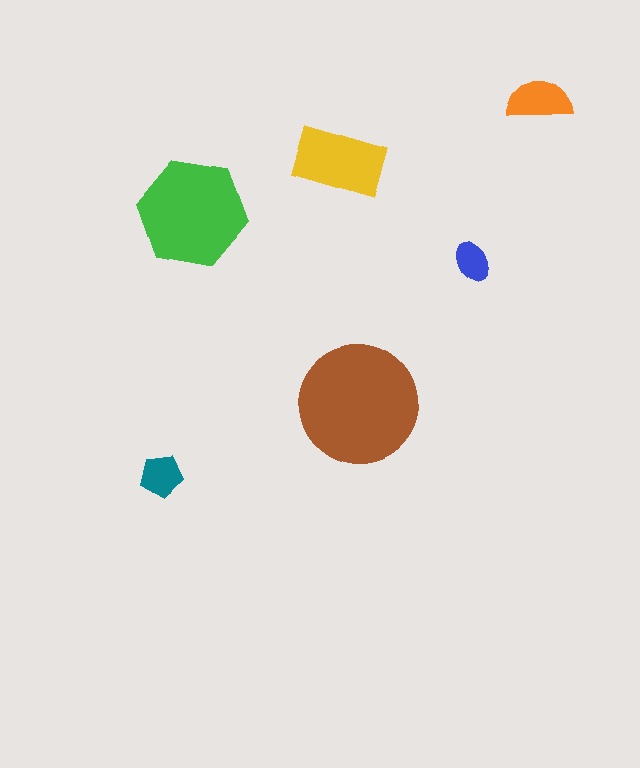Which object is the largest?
The brown circle.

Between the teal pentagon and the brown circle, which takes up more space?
The brown circle.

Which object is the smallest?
The blue ellipse.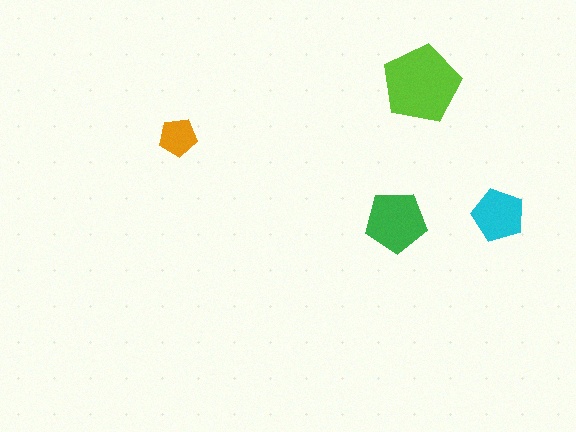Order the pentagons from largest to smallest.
the lime one, the green one, the cyan one, the orange one.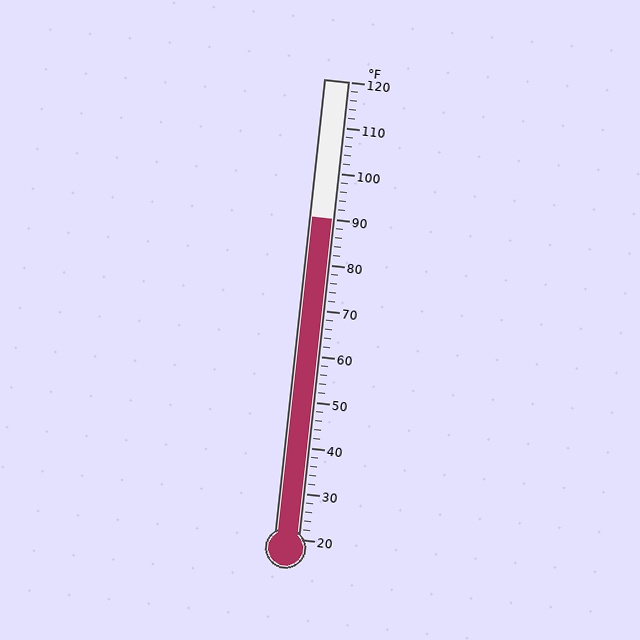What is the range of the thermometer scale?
The thermometer scale ranges from 20°F to 120°F.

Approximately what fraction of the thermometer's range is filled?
The thermometer is filled to approximately 70% of its range.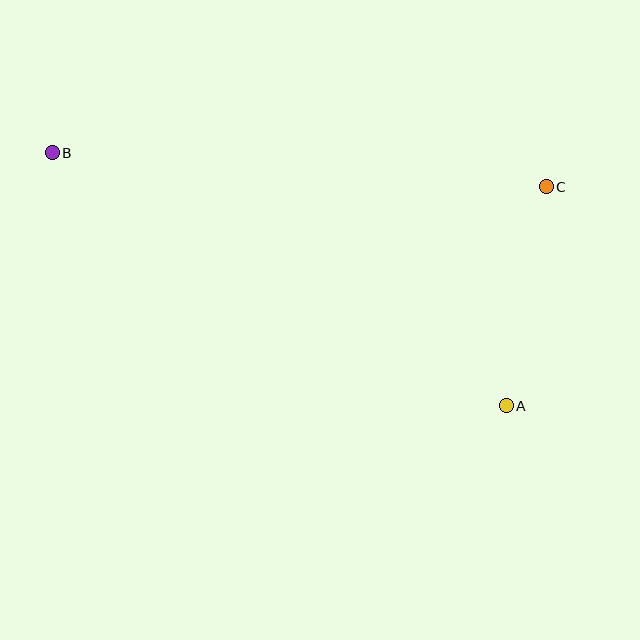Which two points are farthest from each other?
Points A and B are farthest from each other.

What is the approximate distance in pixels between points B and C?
The distance between B and C is approximately 495 pixels.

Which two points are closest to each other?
Points A and C are closest to each other.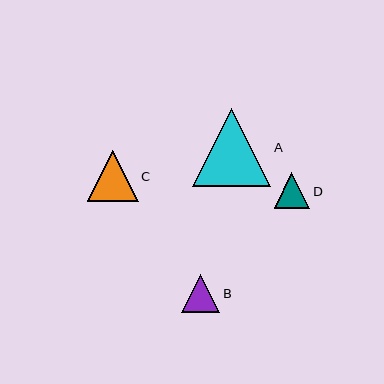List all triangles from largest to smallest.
From largest to smallest: A, C, B, D.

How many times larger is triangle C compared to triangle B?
Triangle C is approximately 1.3 times the size of triangle B.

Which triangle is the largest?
Triangle A is the largest with a size of approximately 79 pixels.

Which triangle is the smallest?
Triangle D is the smallest with a size of approximately 36 pixels.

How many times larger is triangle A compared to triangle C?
Triangle A is approximately 1.6 times the size of triangle C.